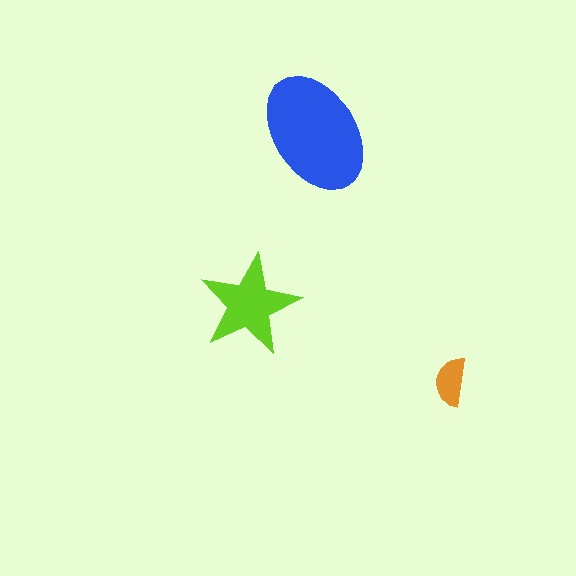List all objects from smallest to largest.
The orange semicircle, the lime star, the blue ellipse.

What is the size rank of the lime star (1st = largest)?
2nd.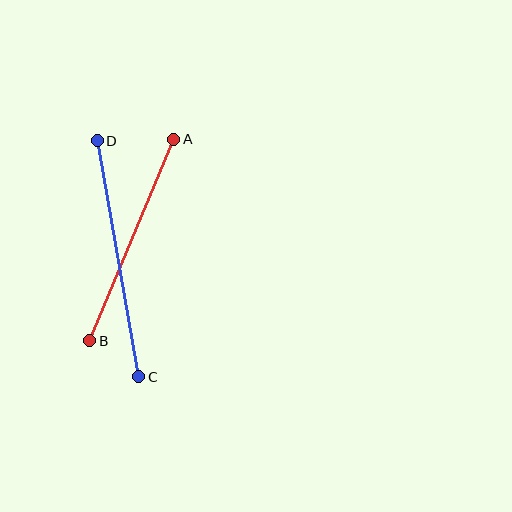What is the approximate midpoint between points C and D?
The midpoint is at approximately (118, 259) pixels.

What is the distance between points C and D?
The distance is approximately 240 pixels.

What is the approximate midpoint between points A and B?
The midpoint is at approximately (132, 240) pixels.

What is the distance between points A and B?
The distance is approximately 218 pixels.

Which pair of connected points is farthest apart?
Points C and D are farthest apart.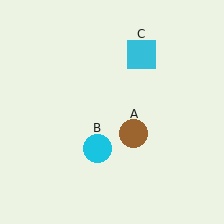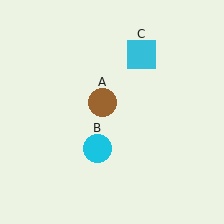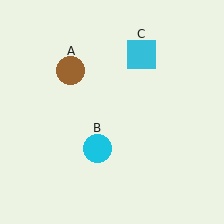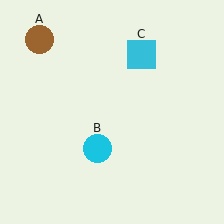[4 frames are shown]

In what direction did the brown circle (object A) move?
The brown circle (object A) moved up and to the left.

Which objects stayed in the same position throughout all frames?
Cyan circle (object B) and cyan square (object C) remained stationary.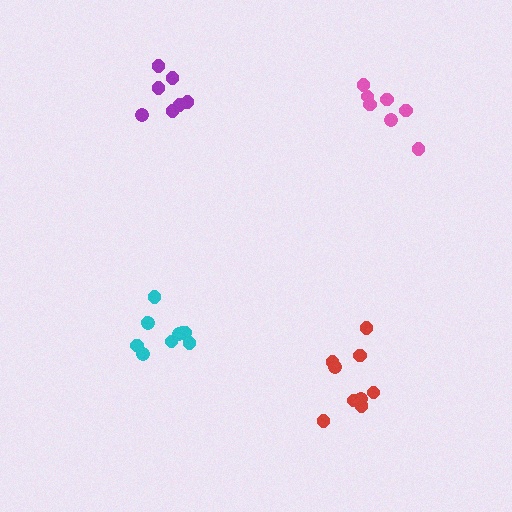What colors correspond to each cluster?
The clusters are colored: cyan, red, pink, purple.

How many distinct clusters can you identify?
There are 4 distinct clusters.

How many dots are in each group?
Group 1: 10 dots, Group 2: 9 dots, Group 3: 7 dots, Group 4: 7 dots (33 total).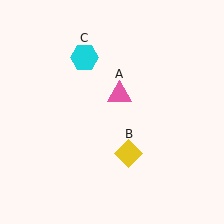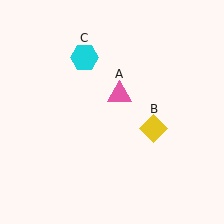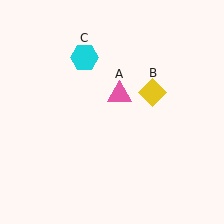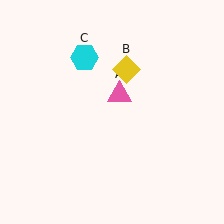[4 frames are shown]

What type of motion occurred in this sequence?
The yellow diamond (object B) rotated counterclockwise around the center of the scene.